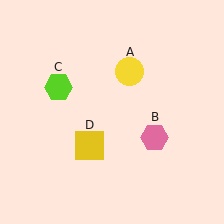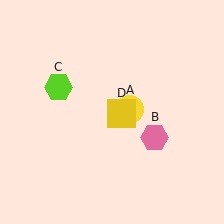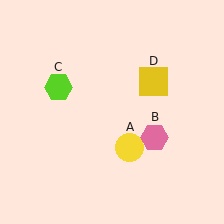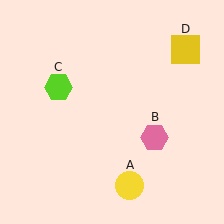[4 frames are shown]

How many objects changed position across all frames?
2 objects changed position: yellow circle (object A), yellow square (object D).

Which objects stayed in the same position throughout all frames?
Pink hexagon (object B) and lime hexagon (object C) remained stationary.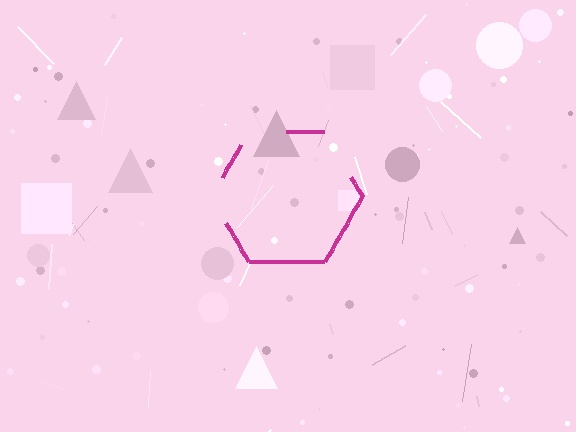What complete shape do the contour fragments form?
The contour fragments form a hexagon.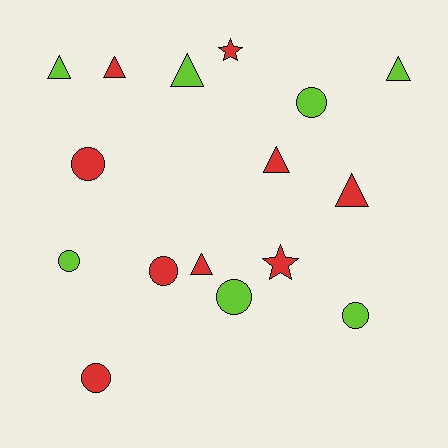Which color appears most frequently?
Red, with 9 objects.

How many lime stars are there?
There are no lime stars.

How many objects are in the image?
There are 16 objects.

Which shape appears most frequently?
Triangle, with 7 objects.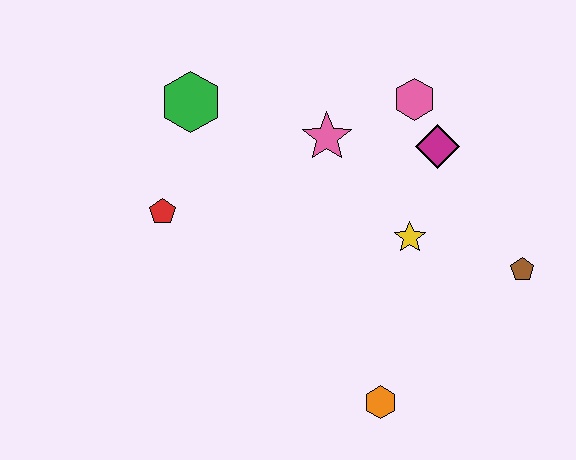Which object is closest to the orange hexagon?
The yellow star is closest to the orange hexagon.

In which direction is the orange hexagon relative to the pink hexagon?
The orange hexagon is below the pink hexagon.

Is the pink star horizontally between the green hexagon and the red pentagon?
No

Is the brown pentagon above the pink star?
No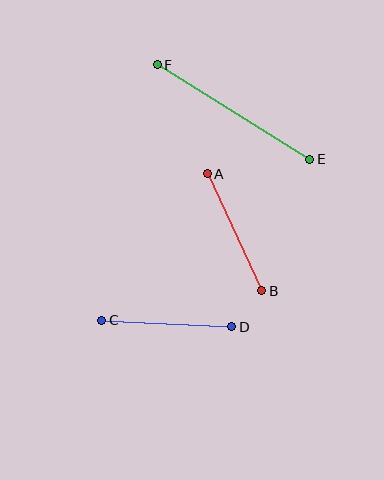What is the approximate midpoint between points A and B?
The midpoint is at approximately (235, 232) pixels.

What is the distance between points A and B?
The distance is approximately 129 pixels.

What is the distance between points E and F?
The distance is approximately 179 pixels.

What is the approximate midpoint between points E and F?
The midpoint is at approximately (233, 112) pixels.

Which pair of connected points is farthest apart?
Points E and F are farthest apart.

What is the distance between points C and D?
The distance is approximately 130 pixels.